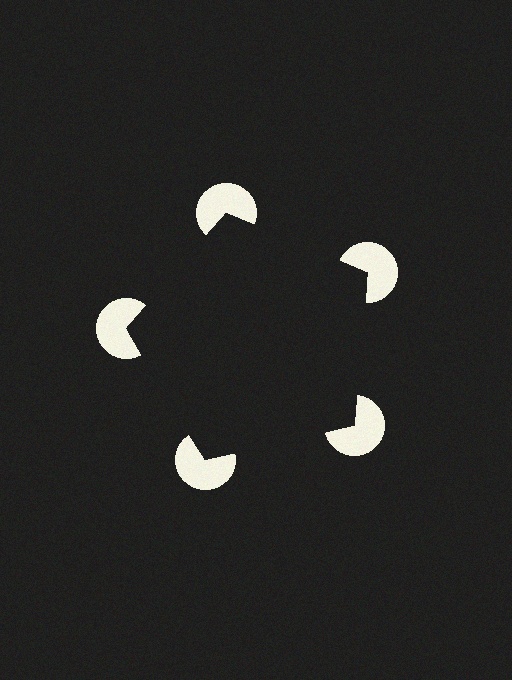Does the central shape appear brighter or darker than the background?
It typically appears slightly darker than the background, even though no actual brightness change is drawn.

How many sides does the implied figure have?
5 sides.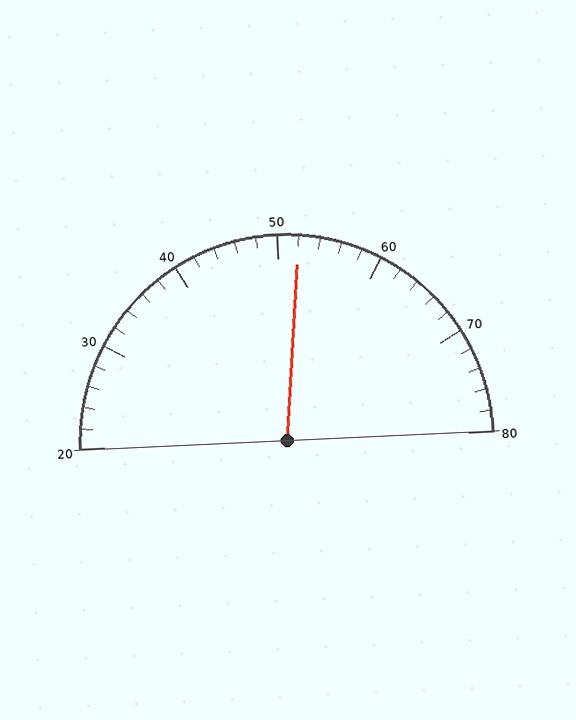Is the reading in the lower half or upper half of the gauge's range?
The reading is in the upper half of the range (20 to 80).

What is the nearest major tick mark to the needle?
The nearest major tick mark is 50.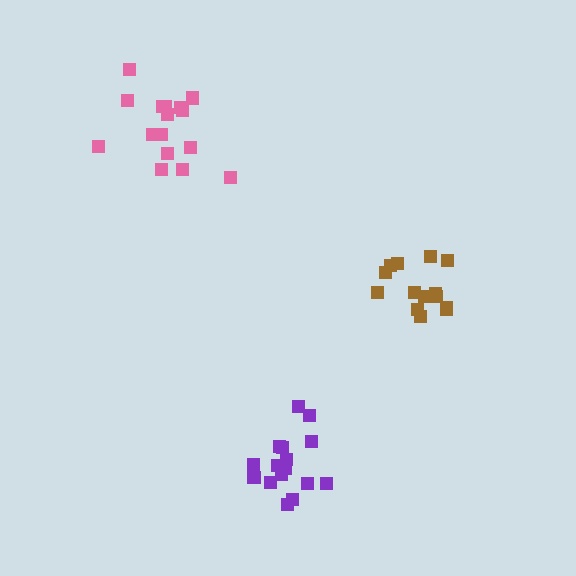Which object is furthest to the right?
The brown cluster is rightmost.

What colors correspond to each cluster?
The clusters are colored: pink, brown, purple.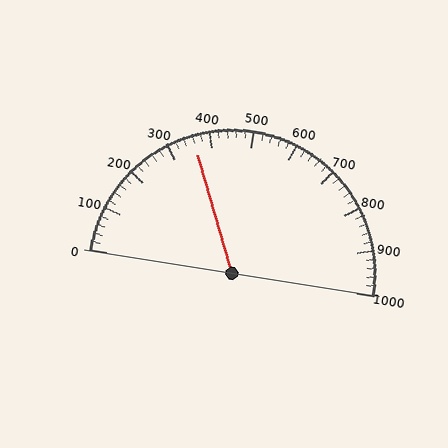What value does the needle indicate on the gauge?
The needle indicates approximately 360.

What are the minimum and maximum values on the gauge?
The gauge ranges from 0 to 1000.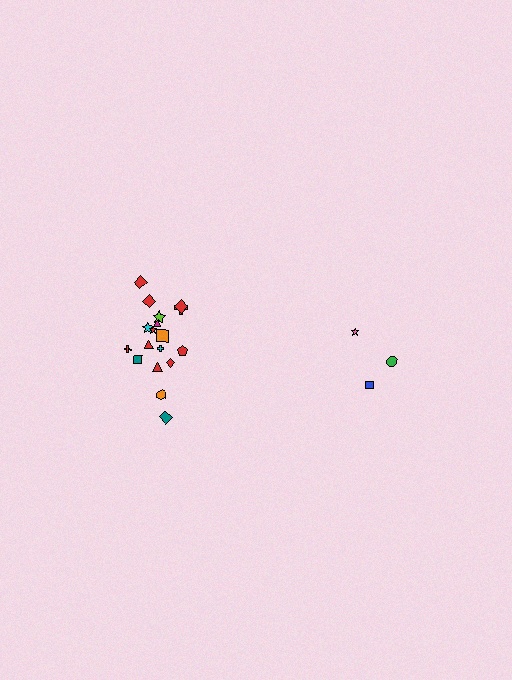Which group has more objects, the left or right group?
The left group.